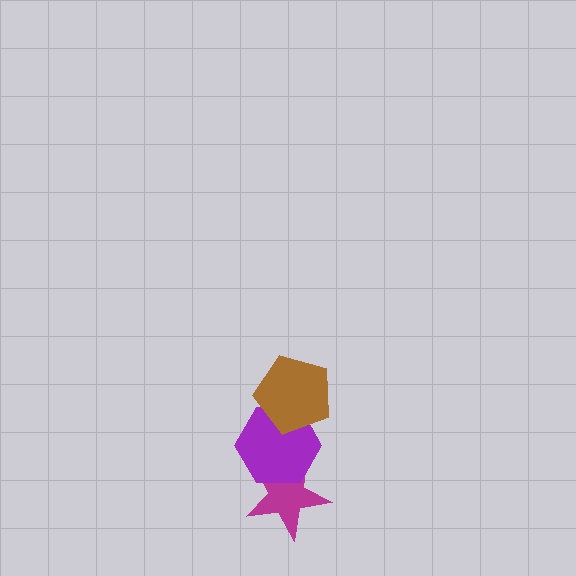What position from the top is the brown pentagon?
The brown pentagon is 1st from the top.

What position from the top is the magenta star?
The magenta star is 3rd from the top.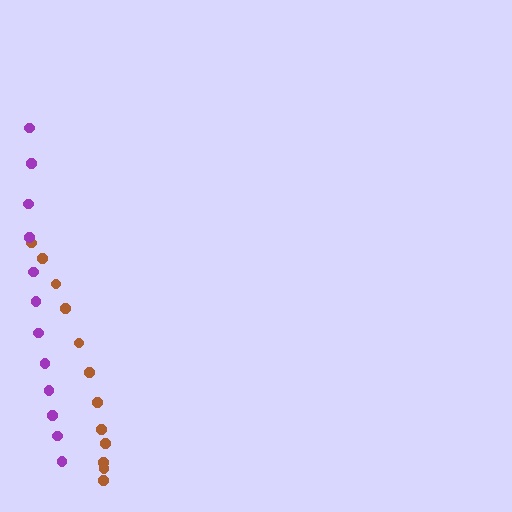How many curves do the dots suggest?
There are 2 distinct paths.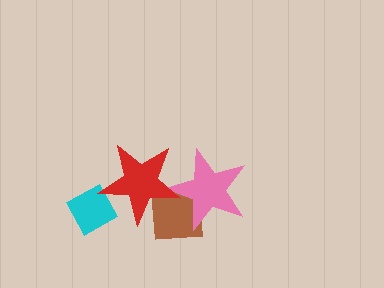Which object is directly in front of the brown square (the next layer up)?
The pink star is directly in front of the brown square.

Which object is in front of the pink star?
The red star is in front of the pink star.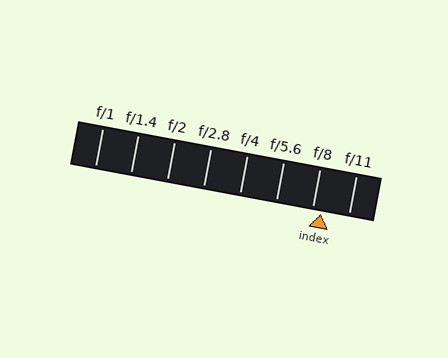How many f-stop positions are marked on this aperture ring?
There are 8 f-stop positions marked.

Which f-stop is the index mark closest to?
The index mark is closest to f/8.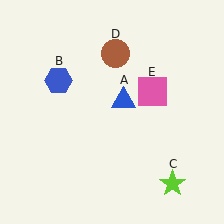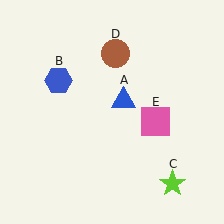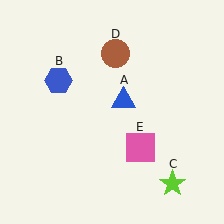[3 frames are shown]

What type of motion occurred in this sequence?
The pink square (object E) rotated clockwise around the center of the scene.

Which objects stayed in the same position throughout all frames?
Blue triangle (object A) and blue hexagon (object B) and lime star (object C) and brown circle (object D) remained stationary.